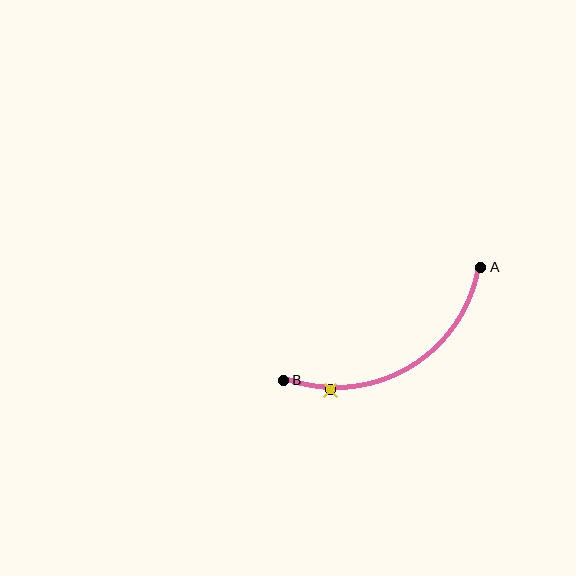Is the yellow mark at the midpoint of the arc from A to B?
No. The yellow mark lies on the arc but is closer to endpoint B. The arc midpoint would be at the point on the curve equidistant along the arc from both A and B.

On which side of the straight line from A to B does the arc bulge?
The arc bulges below the straight line connecting A and B.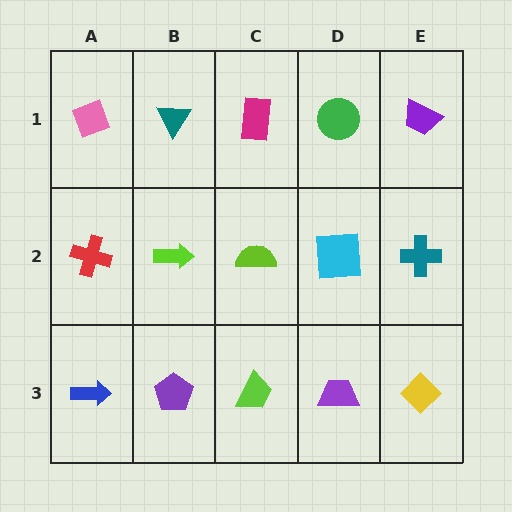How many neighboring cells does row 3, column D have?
3.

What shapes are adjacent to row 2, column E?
A purple trapezoid (row 1, column E), a yellow diamond (row 3, column E), a cyan square (row 2, column D).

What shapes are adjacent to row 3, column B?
A lime arrow (row 2, column B), a blue arrow (row 3, column A), a lime trapezoid (row 3, column C).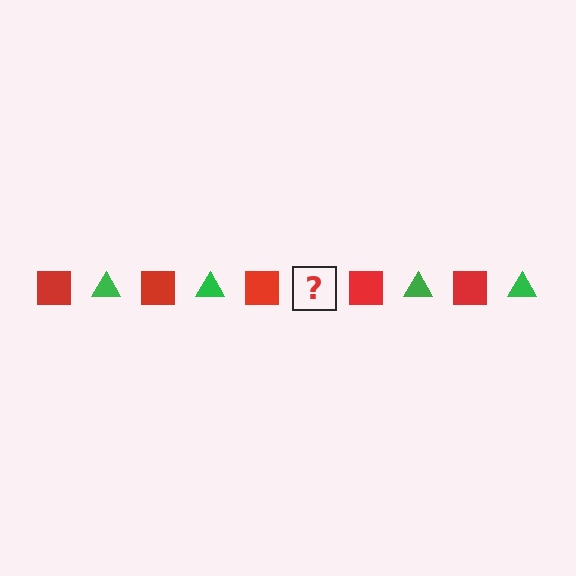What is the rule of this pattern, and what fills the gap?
The rule is that the pattern alternates between red square and green triangle. The gap should be filled with a green triangle.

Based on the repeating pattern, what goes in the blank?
The blank should be a green triangle.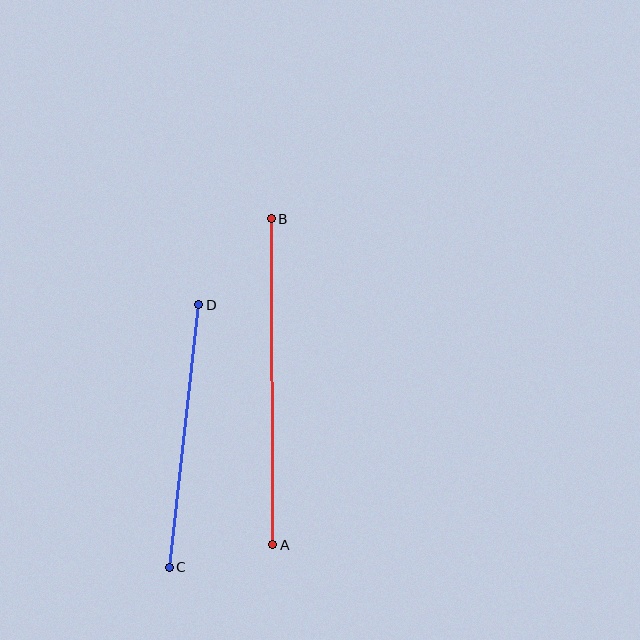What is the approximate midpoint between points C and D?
The midpoint is at approximately (184, 436) pixels.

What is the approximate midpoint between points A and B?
The midpoint is at approximately (272, 382) pixels.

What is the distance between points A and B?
The distance is approximately 326 pixels.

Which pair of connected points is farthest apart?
Points A and B are farthest apart.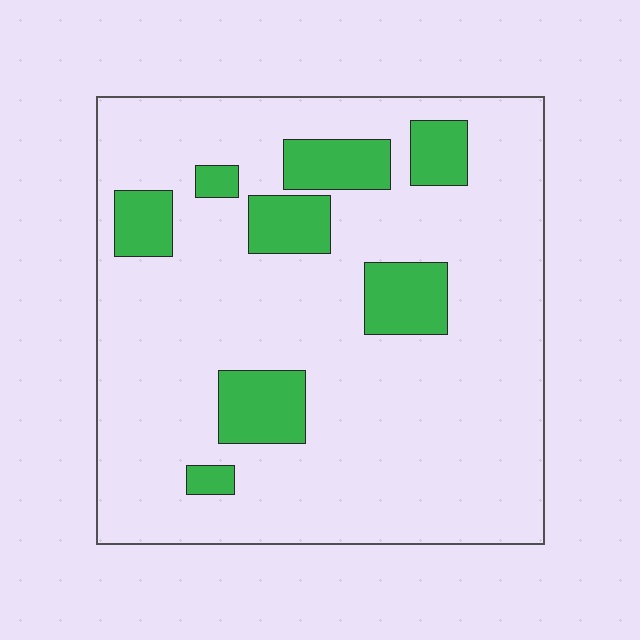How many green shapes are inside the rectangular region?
8.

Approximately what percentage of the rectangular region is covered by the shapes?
Approximately 15%.